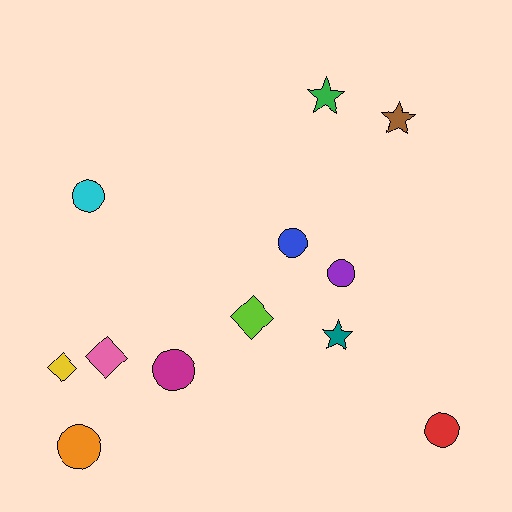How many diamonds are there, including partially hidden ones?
There are 3 diamonds.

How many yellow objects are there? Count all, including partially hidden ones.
There is 1 yellow object.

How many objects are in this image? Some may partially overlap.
There are 12 objects.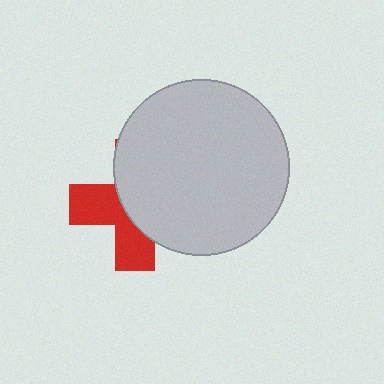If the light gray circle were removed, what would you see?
You would see the complete red cross.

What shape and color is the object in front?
The object in front is a light gray circle.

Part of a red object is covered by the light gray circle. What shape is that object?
It is a cross.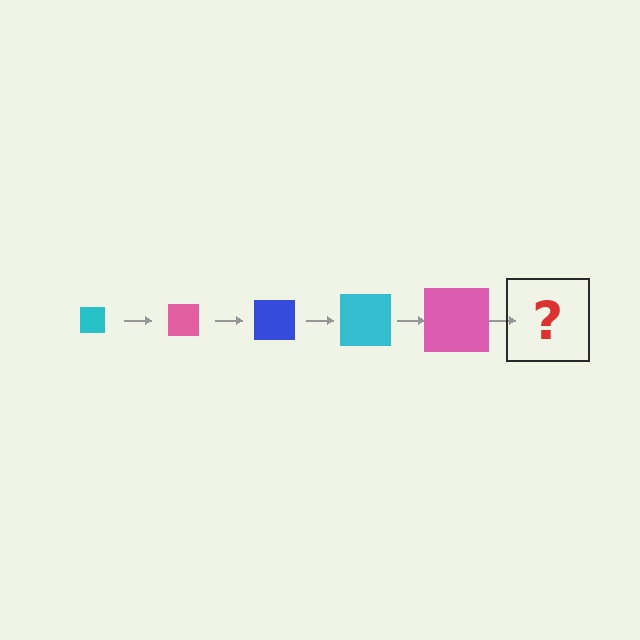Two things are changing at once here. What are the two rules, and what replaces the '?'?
The two rules are that the square grows larger each step and the color cycles through cyan, pink, and blue. The '?' should be a blue square, larger than the previous one.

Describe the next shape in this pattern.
It should be a blue square, larger than the previous one.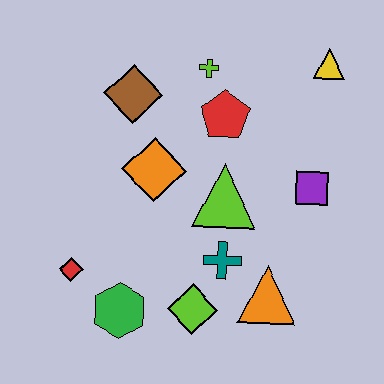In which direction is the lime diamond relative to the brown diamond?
The lime diamond is below the brown diamond.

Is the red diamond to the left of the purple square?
Yes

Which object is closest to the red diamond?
The green hexagon is closest to the red diamond.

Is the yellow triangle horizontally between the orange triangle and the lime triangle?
No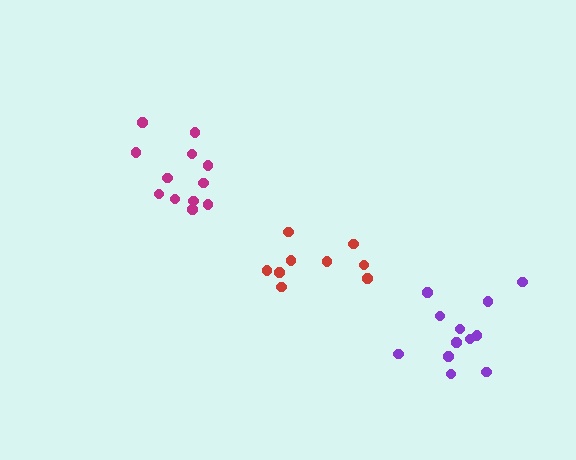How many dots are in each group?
Group 1: 12 dots, Group 2: 12 dots, Group 3: 9 dots (33 total).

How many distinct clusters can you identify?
There are 3 distinct clusters.